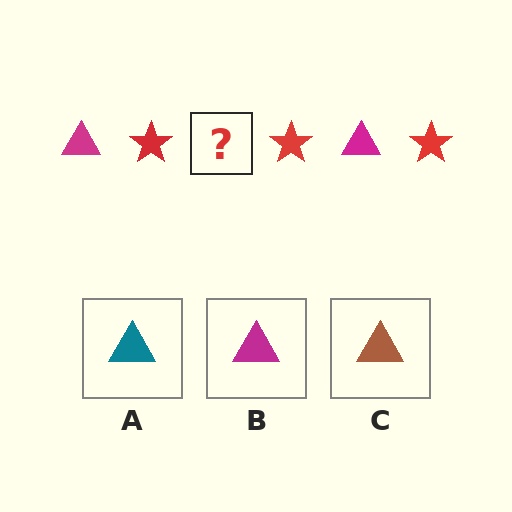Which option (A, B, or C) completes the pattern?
B.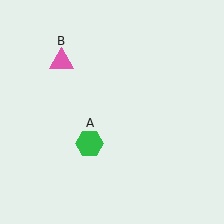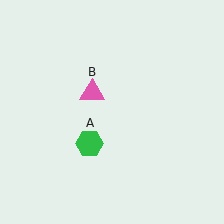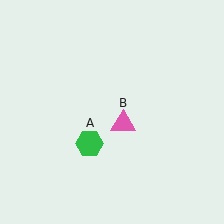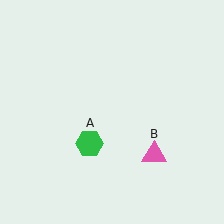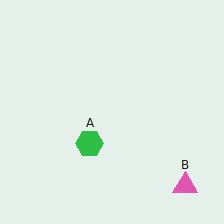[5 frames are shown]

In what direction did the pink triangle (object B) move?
The pink triangle (object B) moved down and to the right.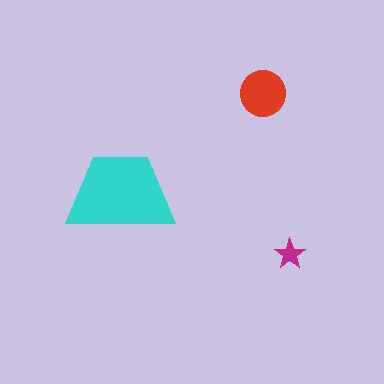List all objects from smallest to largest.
The magenta star, the red circle, the cyan trapezoid.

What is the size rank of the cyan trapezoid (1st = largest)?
1st.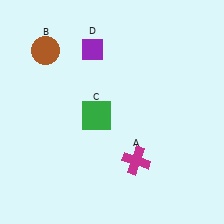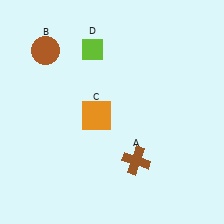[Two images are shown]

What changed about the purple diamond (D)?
In Image 1, D is purple. In Image 2, it changed to lime.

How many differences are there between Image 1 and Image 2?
There are 3 differences between the two images.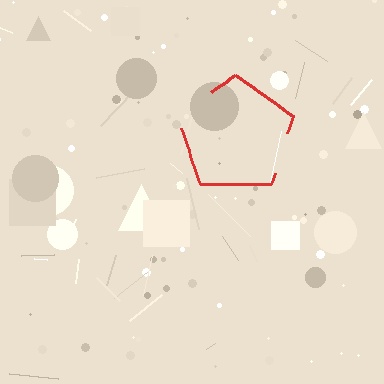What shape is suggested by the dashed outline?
The dashed outline suggests a pentagon.